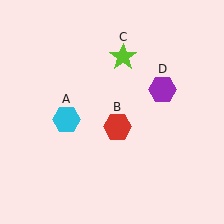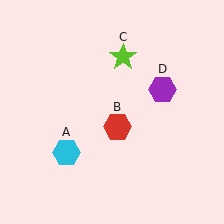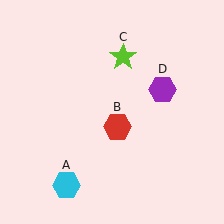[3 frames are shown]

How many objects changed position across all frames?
1 object changed position: cyan hexagon (object A).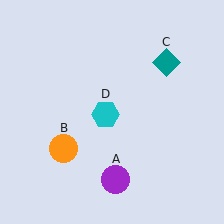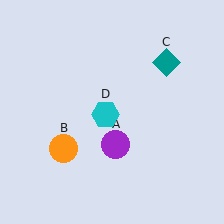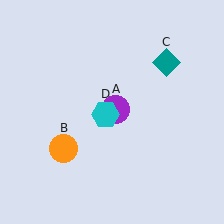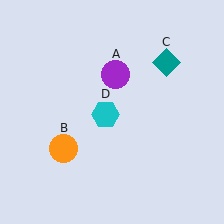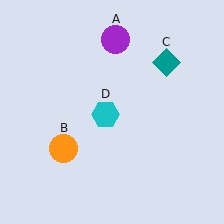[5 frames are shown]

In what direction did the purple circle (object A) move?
The purple circle (object A) moved up.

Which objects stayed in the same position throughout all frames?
Orange circle (object B) and teal diamond (object C) and cyan hexagon (object D) remained stationary.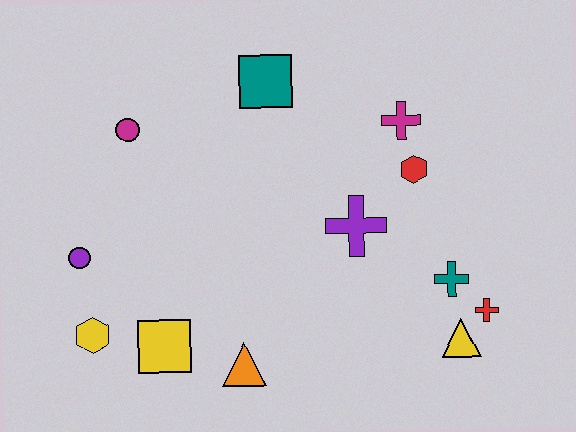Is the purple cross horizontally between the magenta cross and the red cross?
No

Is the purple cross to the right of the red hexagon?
No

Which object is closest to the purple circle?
The yellow hexagon is closest to the purple circle.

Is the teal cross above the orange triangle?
Yes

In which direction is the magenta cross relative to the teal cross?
The magenta cross is above the teal cross.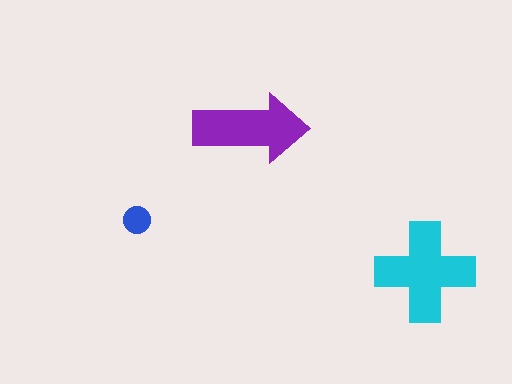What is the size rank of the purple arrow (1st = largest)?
2nd.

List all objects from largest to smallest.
The cyan cross, the purple arrow, the blue circle.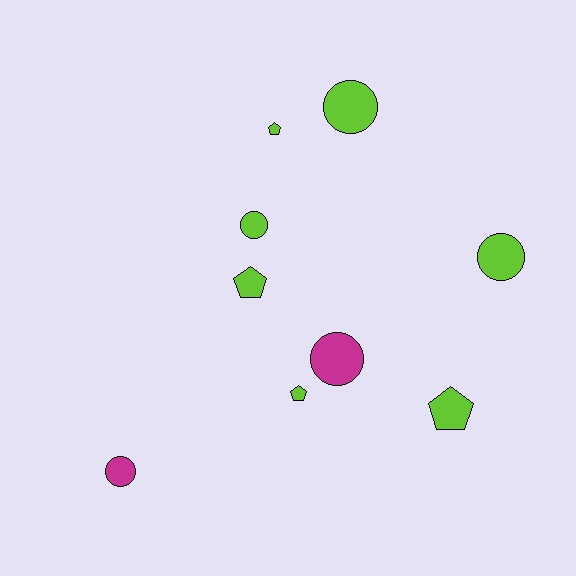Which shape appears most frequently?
Circle, with 5 objects.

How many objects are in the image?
There are 9 objects.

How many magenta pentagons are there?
There are no magenta pentagons.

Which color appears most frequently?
Lime, with 7 objects.